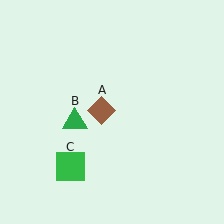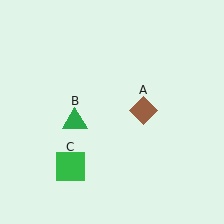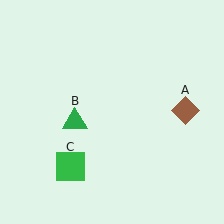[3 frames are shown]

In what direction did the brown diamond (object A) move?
The brown diamond (object A) moved right.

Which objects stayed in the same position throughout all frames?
Green triangle (object B) and green square (object C) remained stationary.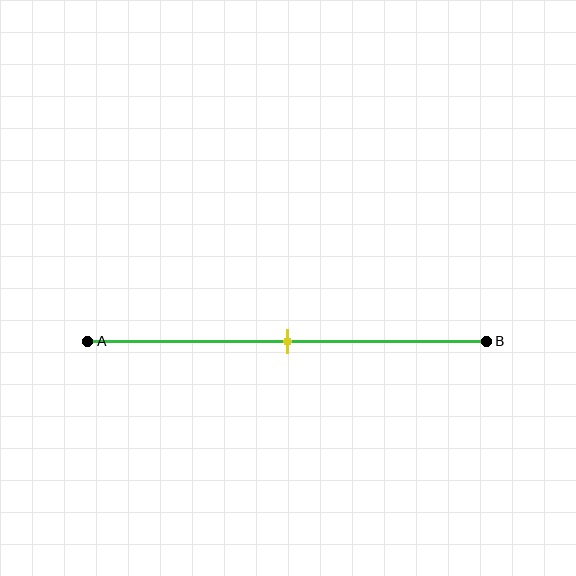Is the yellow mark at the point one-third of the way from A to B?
No, the mark is at about 50% from A, not at the 33% one-third point.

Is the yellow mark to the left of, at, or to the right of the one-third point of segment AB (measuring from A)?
The yellow mark is to the right of the one-third point of segment AB.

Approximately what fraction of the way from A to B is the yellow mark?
The yellow mark is approximately 50% of the way from A to B.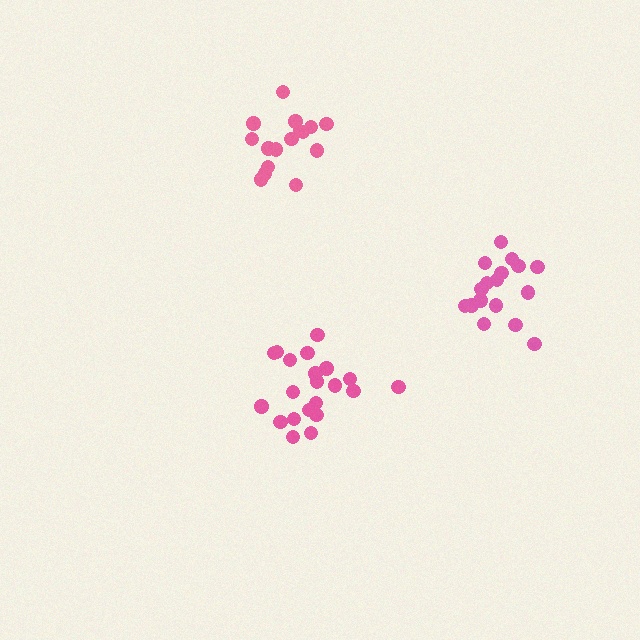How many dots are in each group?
Group 1: 16 dots, Group 2: 18 dots, Group 3: 21 dots (55 total).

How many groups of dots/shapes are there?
There are 3 groups.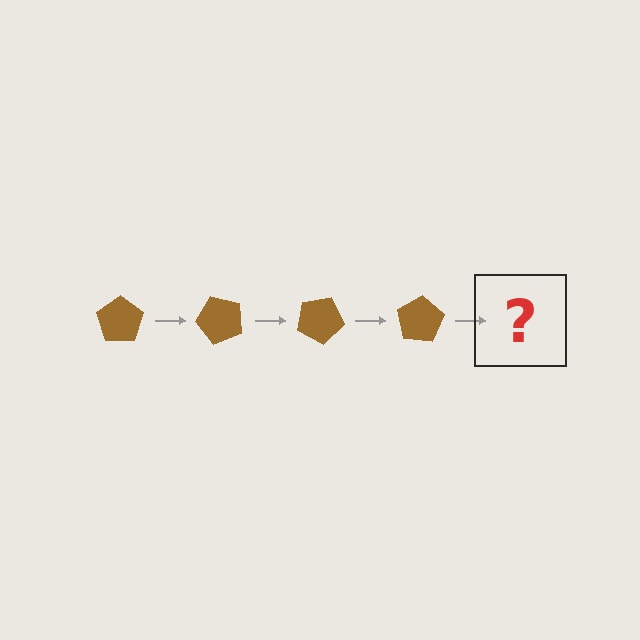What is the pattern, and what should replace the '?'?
The pattern is that the pentagon rotates 50 degrees each step. The '?' should be a brown pentagon rotated 200 degrees.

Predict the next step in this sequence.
The next step is a brown pentagon rotated 200 degrees.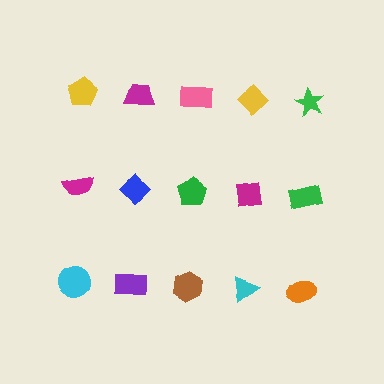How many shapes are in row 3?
5 shapes.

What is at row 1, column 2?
A magenta trapezoid.